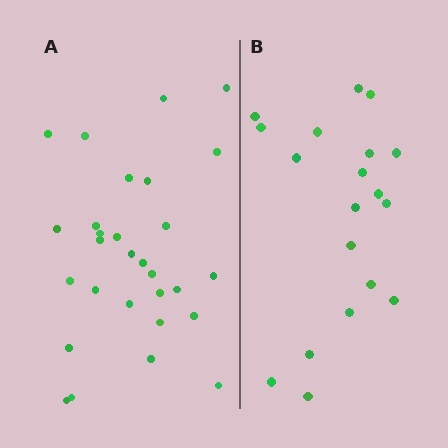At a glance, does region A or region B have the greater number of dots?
Region A (the left region) has more dots.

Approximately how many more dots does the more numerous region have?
Region A has roughly 10 or so more dots than region B.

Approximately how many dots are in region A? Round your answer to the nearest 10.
About 30 dots. (The exact count is 29, which rounds to 30.)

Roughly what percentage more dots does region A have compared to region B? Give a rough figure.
About 55% more.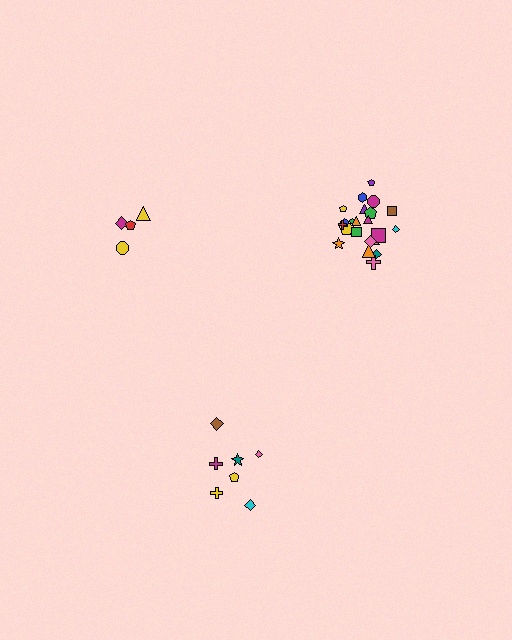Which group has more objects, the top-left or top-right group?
The top-right group.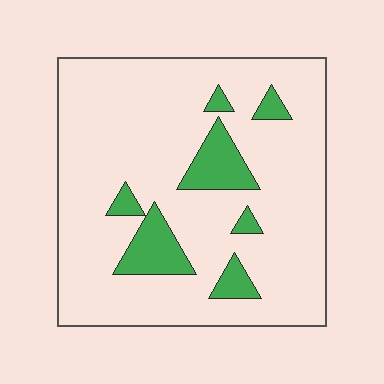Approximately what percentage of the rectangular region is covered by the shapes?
Approximately 15%.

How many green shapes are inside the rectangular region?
7.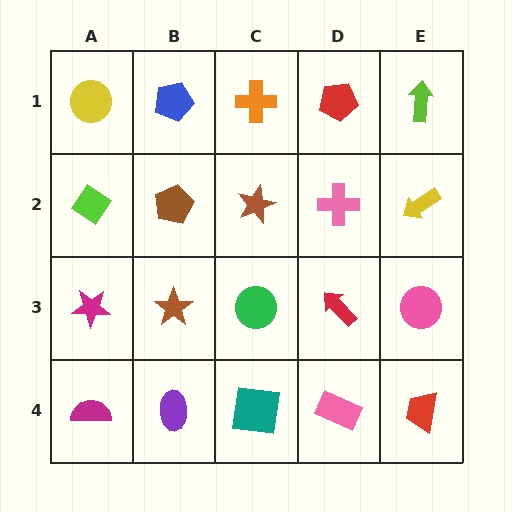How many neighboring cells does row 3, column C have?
4.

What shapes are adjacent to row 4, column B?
A brown star (row 3, column B), a magenta semicircle (row 4, column A), a teal square (row 4, column C).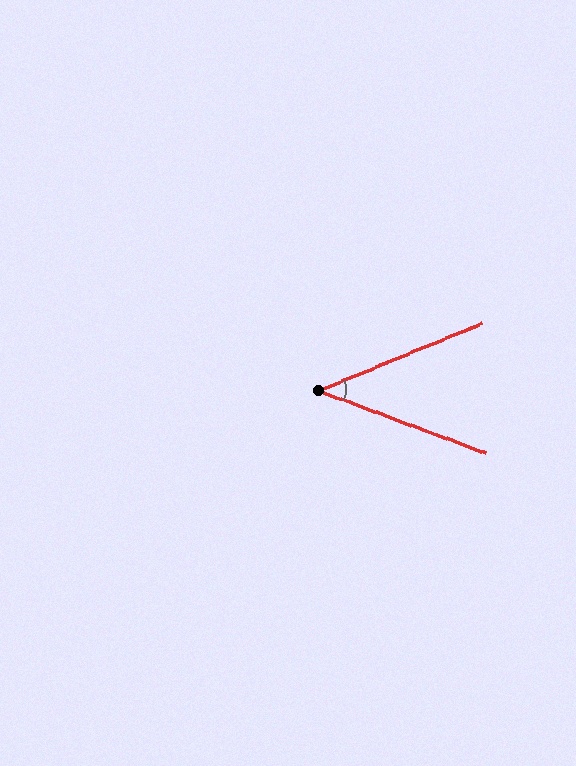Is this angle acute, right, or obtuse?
It is acute.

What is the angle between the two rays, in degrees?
Approximately 43 degrees.